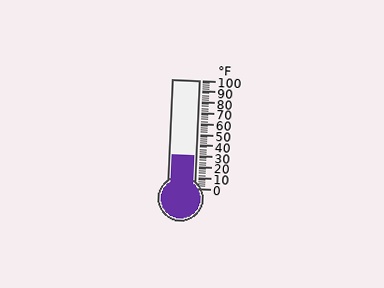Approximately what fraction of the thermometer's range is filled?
The thermometer is filled to approximately 30% of its range.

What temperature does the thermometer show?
The thermometer shows approximately 30°F.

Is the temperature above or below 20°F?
The temperature is above 20°F.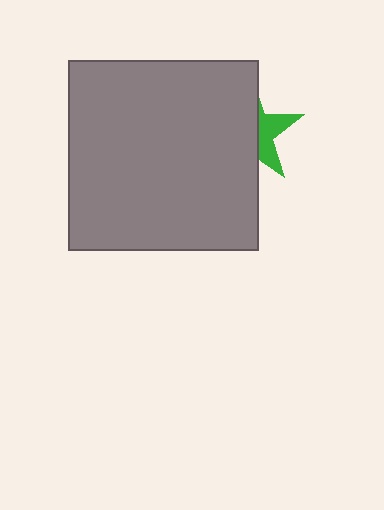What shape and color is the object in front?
The object in front is a gray square.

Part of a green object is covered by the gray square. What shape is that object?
It is a star.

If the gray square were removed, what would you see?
You would see the complete green star.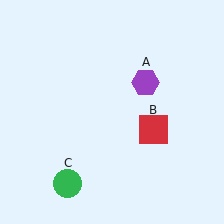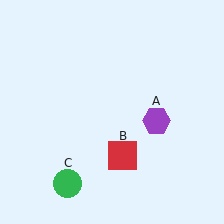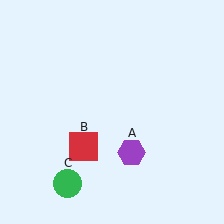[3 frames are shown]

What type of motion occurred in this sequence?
The purple hexagon (object A), red square (object B) rotated clockwise around the center of the scene.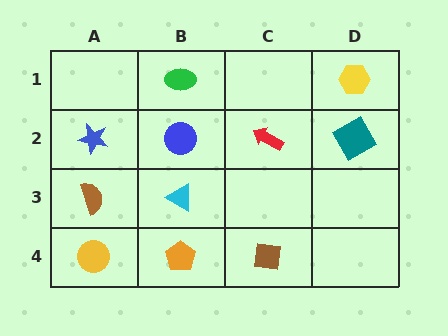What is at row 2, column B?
A blue circle.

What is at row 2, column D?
A teal diamond.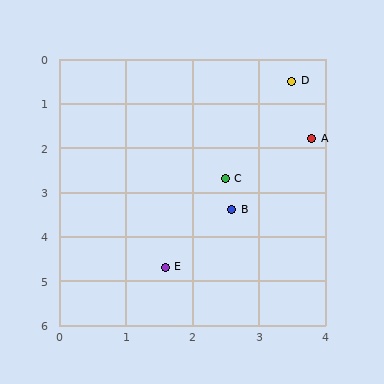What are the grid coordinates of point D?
Point D is at approximately (3.5, 0.5).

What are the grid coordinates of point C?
Point C is at approximately (2.5, 2.7).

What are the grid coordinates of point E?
Point E is at approximately (1.6, 4.7).